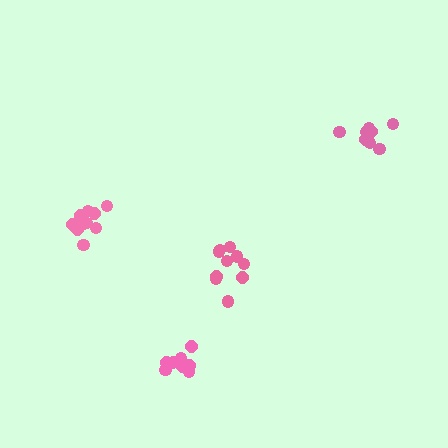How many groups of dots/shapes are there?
There are 4 groups.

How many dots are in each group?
Group 1: 8 dots, Group 2: 10 dots, Group 3: 8 dots, Group 4: 11 dots (37 total).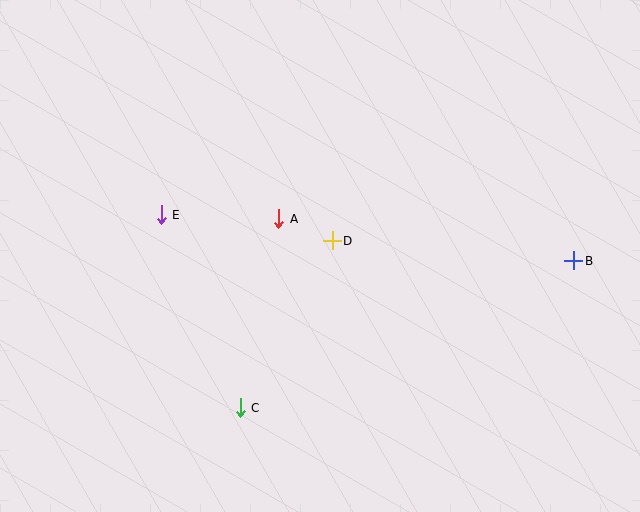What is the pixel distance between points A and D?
The distance between A and D is 58 pixels.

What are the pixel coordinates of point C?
Point C is at (240, 408).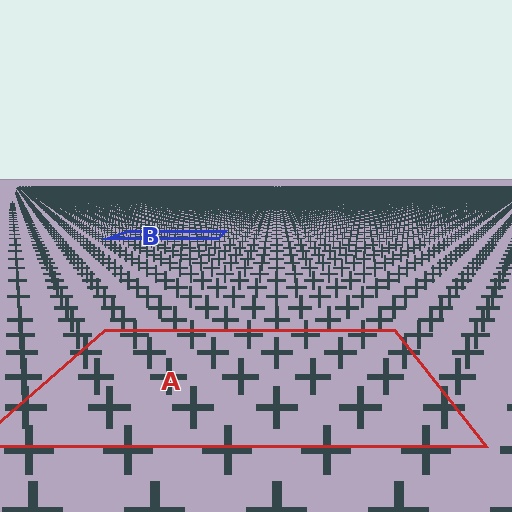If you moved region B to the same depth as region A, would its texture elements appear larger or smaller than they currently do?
They would appear larger. At a closer depth, the same texture elements are projected at a bigger on-screen size.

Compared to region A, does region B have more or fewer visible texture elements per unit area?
Region B has more texture elements per unit area — they are packed more densely because it is farther away.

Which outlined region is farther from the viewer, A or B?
Region B is farther from the viewer — the texture elements inside it appear smaller and more densely packed.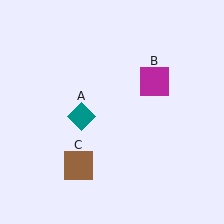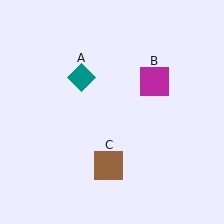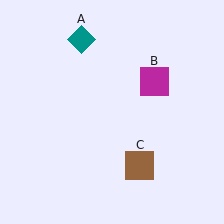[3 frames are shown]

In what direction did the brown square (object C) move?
The brown square (object C) moved right.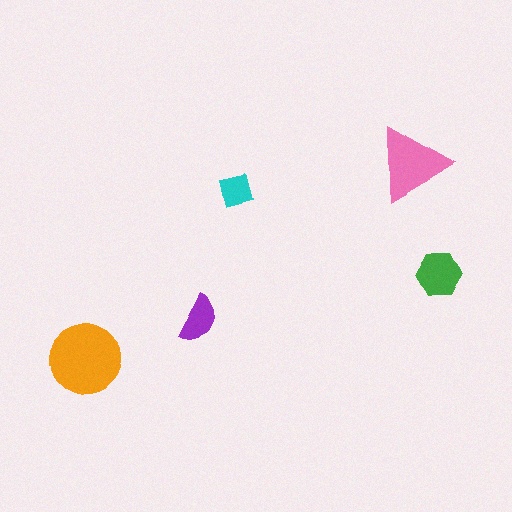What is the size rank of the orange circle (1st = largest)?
1st.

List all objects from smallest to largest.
The cyan square, the purple semicircle, the green hexagon, the pink triangle, the orange circle.